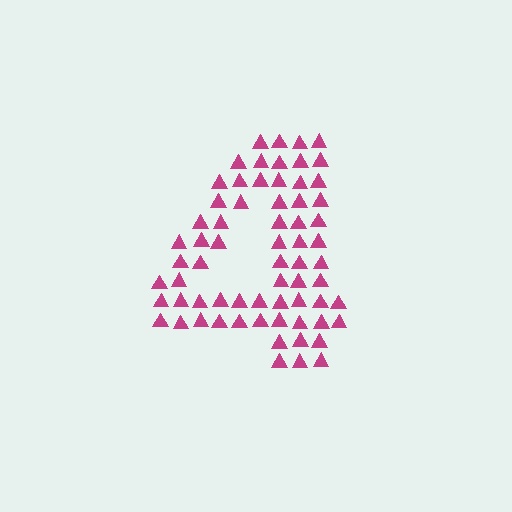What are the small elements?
The small elements are triangles.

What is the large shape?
The large shape is the digit 4.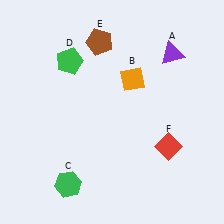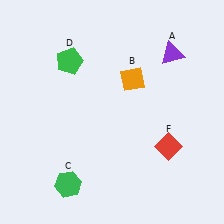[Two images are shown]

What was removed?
The brown pentagon (E) was removed in Image 2.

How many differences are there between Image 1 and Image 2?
There is 1 difference between the two images.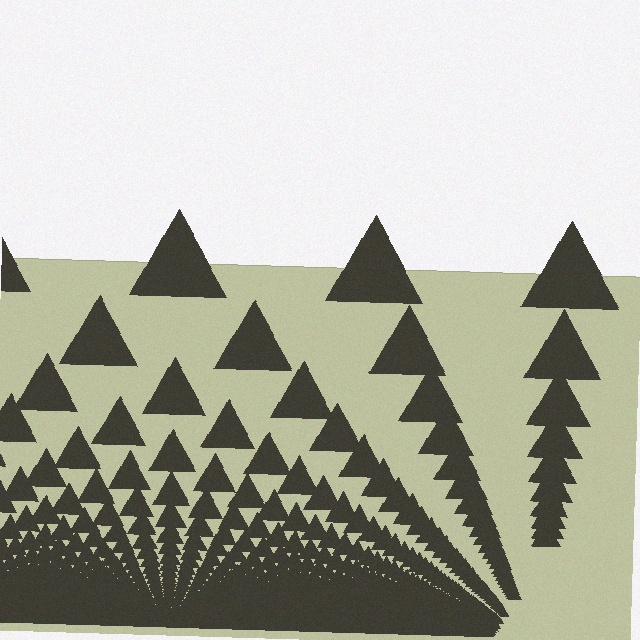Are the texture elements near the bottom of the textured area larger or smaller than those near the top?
Smaller. The gradient is inverted — elements near the bottom are smaller and denser.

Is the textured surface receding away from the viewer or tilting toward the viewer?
The surface appears to tilt toward the viewer. Texture elements get larger and sparser toward the top.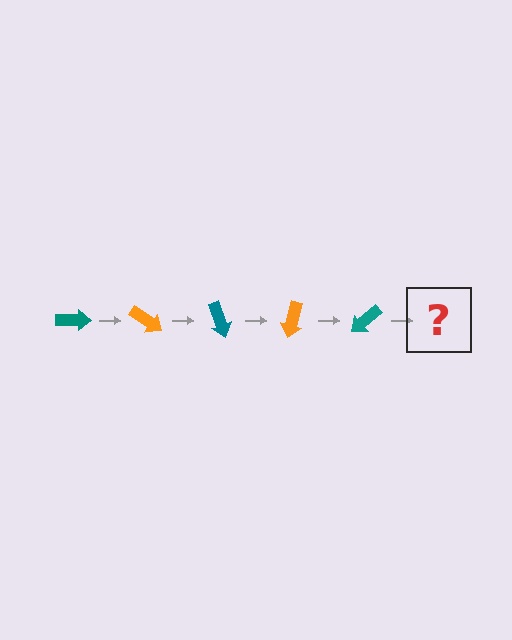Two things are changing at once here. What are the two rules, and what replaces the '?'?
The two rules are that it rotates 35 degrees each step and the color cycles through teal and orange. The '?' should be an orange arrow, rotated 175 degrees from the start.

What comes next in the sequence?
The next element should be an orange arrow, rotated 175 degrees from the start.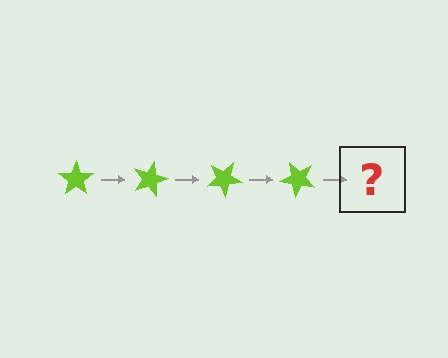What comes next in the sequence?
The next element should be a lime star rotated 60 degrees.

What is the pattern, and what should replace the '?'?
The pattern is that the star rotates 15 degrees each step. The '?' should be a lime star rotated 60 degrees.